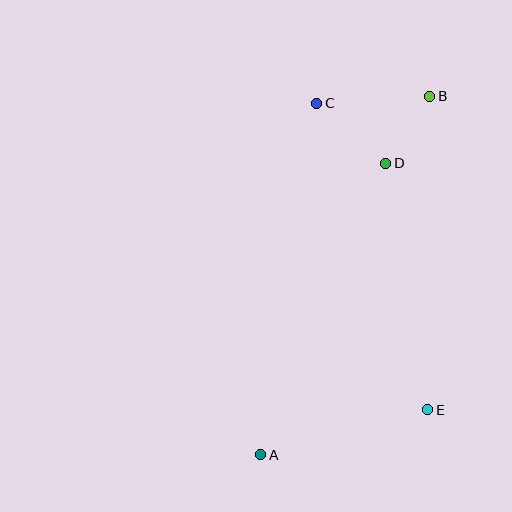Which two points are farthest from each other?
Points A and B are farthest from each other.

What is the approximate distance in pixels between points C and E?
The distance between C and E is approximately 326 pixels.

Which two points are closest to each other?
Points B and D are closest to each other.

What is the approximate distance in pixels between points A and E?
The distance between A and E is approximately 173 pixels.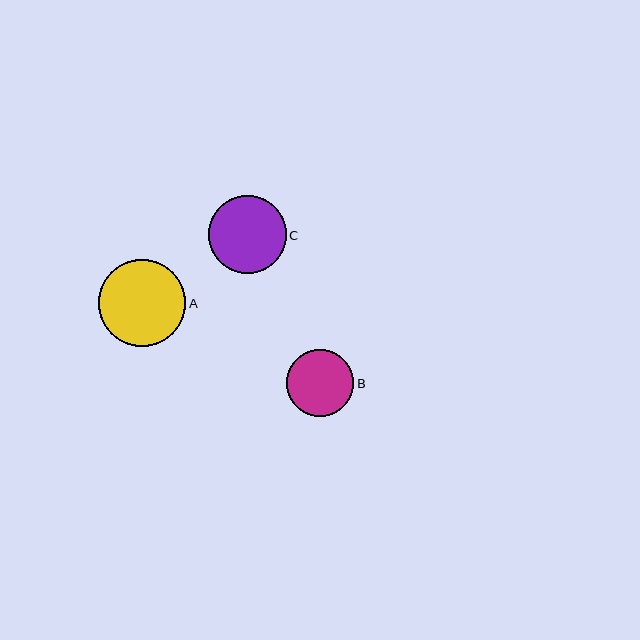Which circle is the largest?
Circle A is the largest with a size of approximately 87 pixels.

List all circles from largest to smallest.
From largest to smallest: A, C, B.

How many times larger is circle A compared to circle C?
Circle A is approximately 1.1 times the size of circle C.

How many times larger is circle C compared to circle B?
Circle C is approximately 1.2 times the size of circle B.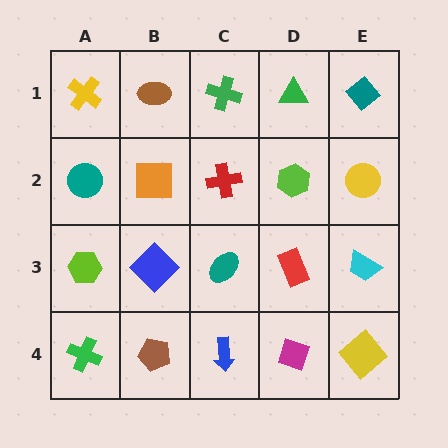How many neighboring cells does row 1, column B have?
3.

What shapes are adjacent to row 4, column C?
A teal ellipse (row 3, column C), a brown pentagon (row 4, column B), a magenta diamond (row 4, column D).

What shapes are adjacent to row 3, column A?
A teal circle (row 2, column A), a green cross (row 4, column A), a blue diamond (row 3, column B).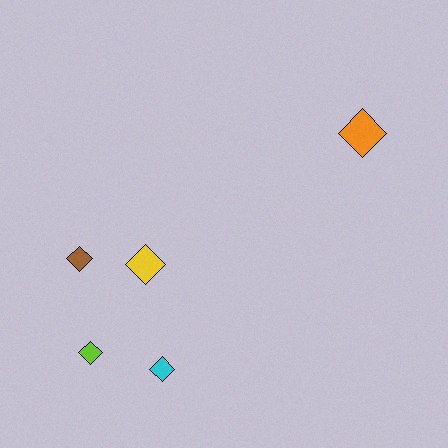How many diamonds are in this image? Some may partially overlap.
There are 5 diamonds.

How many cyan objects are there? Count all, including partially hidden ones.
There is 1 cyan object.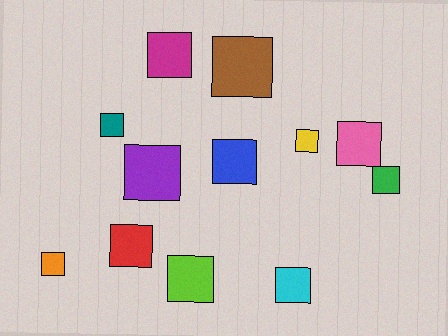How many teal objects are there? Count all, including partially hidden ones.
There is 1 teal object.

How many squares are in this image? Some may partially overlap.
There are 12 squares.